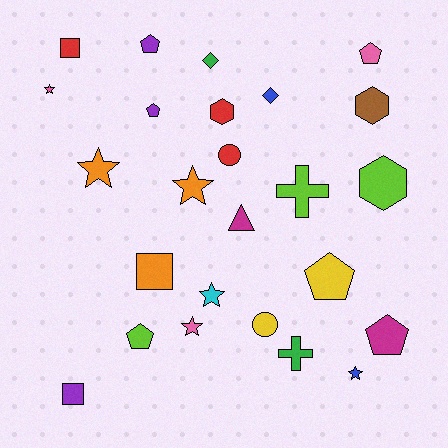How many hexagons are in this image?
There are 3 hexagons.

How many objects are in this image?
There are 25 objects.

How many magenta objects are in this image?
There are 2 magenta objects.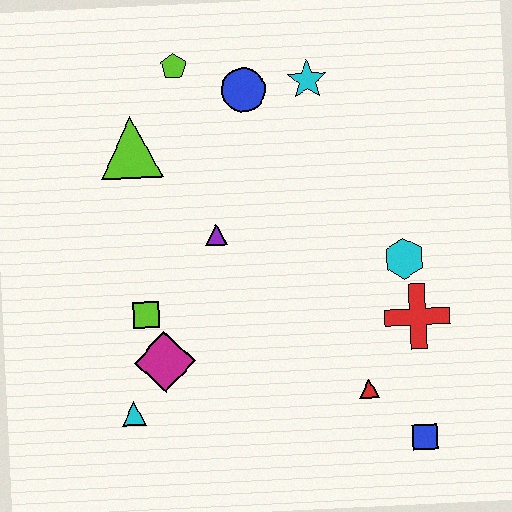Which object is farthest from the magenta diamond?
The cyan star is farthest from the magenta diamond.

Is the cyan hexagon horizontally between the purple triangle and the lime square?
No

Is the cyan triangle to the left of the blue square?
Yes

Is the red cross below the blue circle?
Yes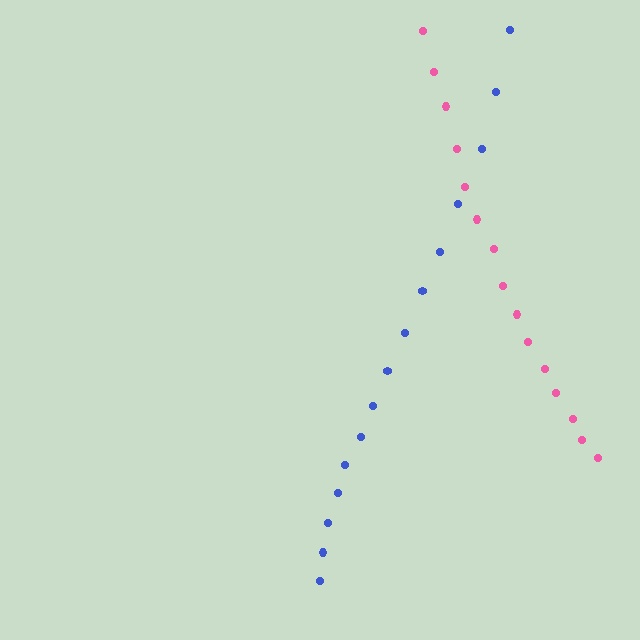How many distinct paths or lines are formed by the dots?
There are 2 distinct paths.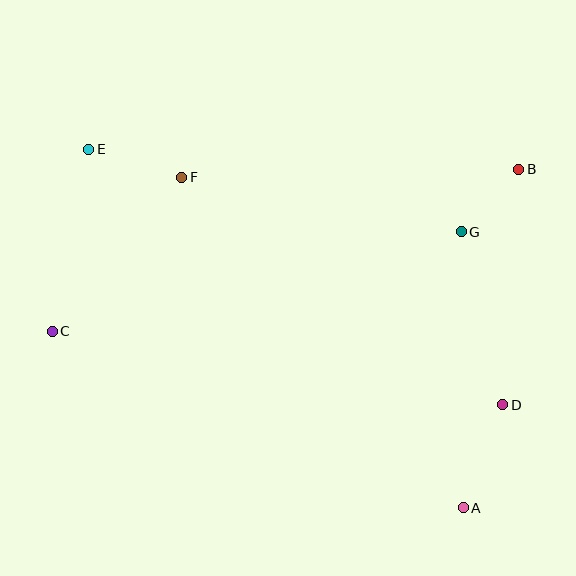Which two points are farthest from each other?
Points A and E are farthest from each other.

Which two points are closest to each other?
Points B and G are closest to each other.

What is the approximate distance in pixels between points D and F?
The distance between D and F is approximately 393 pixels.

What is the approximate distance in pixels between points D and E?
The distance between D and E is approximately 487 pixels.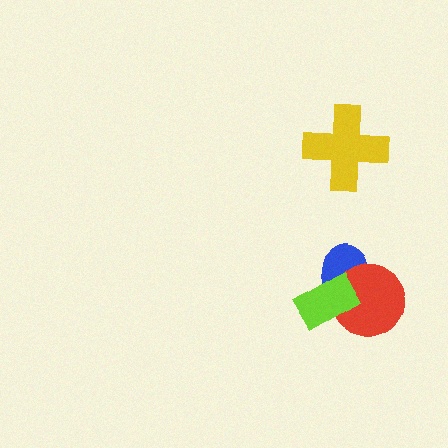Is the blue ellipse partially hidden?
Yes, it is partially covered by another shape.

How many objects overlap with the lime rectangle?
2 objects overlap with the lime rectangle.